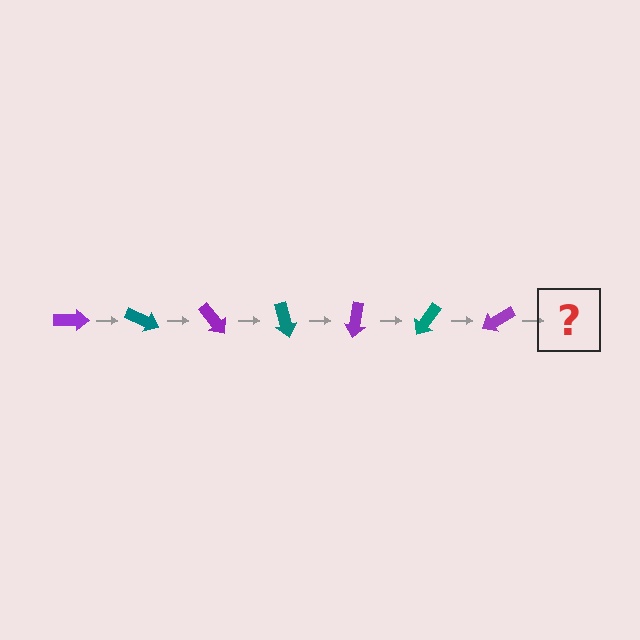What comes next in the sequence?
The next element should be a teal arrow, rotated 175 degrees from the start.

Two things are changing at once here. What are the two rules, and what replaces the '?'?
The two rules are that it rotates 25 degrees each step and the color cycles through purple and teal. The '?' should be a teal arrow, rotated 175 degrees from the start.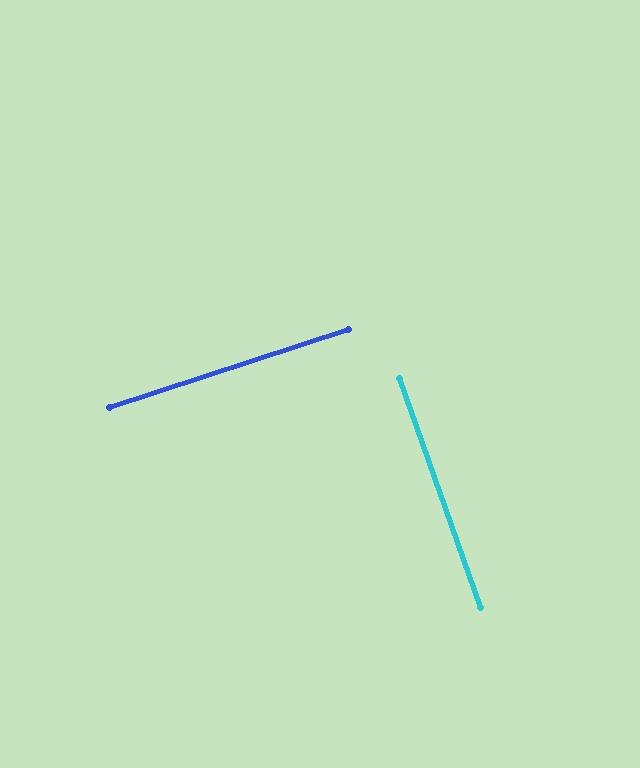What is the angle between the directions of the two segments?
Approximately 89 degrees.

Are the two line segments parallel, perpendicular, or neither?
Perpendicular — they meet at approximately 89°.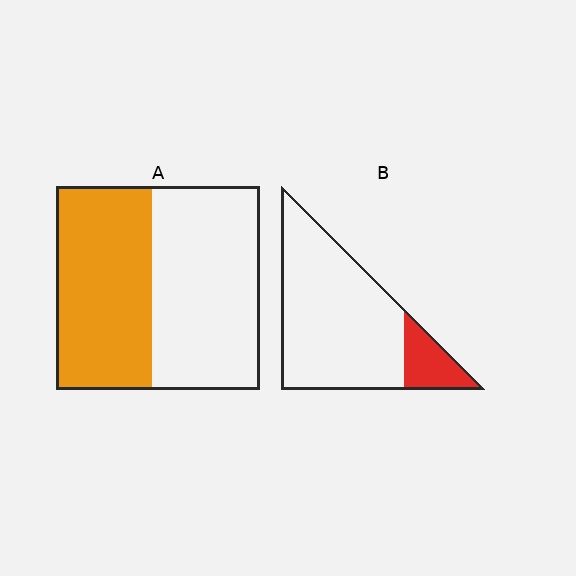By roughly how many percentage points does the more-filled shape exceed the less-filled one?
By roughly 30 percentage points (A over B).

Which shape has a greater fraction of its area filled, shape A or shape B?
Shape A.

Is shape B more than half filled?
No.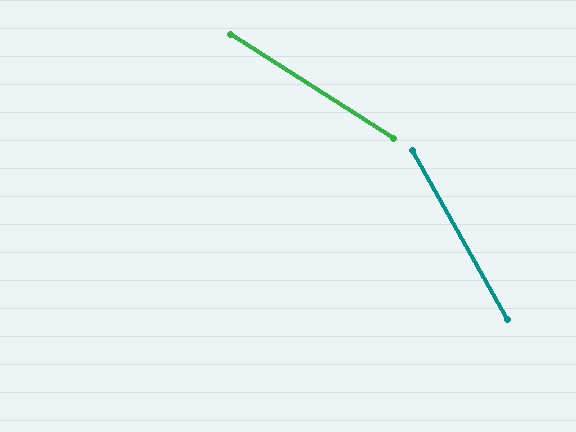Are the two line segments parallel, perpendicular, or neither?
Neither parallel nor perpendicular — they differ by about 28°.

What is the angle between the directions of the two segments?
Approximately 28 degrees.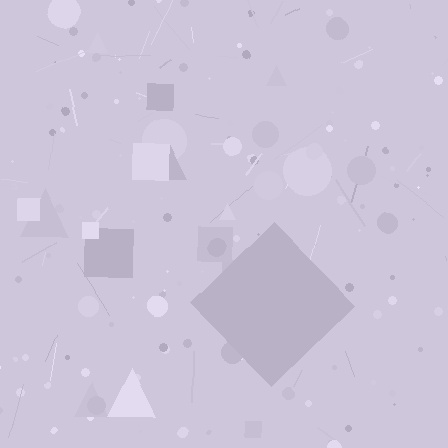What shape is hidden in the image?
A diamond is hidden in the image.